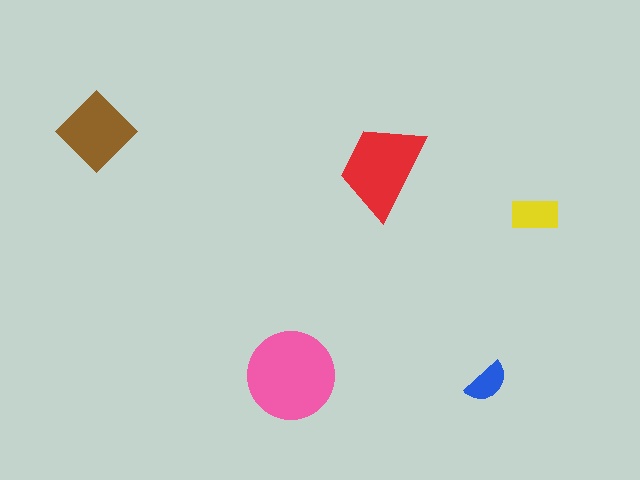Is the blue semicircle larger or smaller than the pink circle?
Smaller.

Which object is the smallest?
The blue semicircle.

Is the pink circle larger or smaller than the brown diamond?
Larger.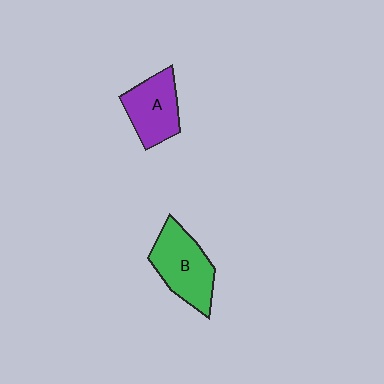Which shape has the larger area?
Shape B (green).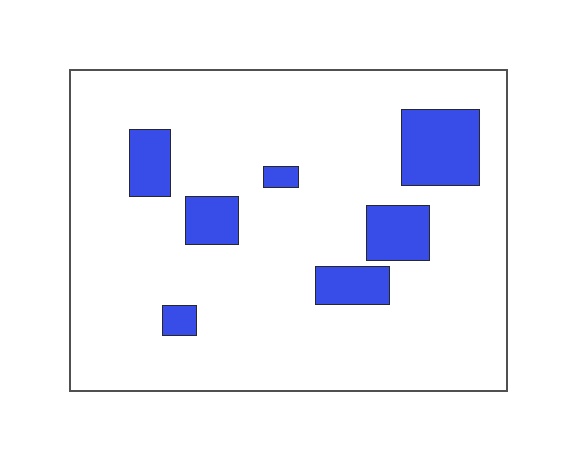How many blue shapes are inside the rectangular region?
7.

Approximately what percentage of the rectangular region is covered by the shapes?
Approximately 15%.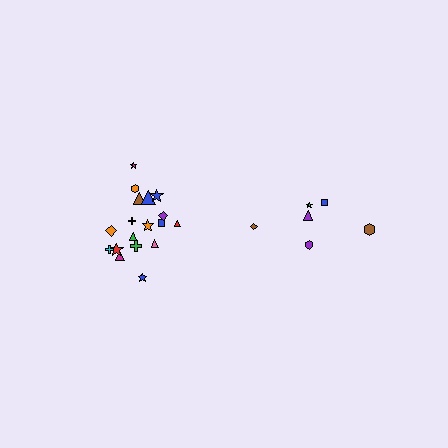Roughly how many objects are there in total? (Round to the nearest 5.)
Roughly 25 objects in total.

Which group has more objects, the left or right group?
The left group.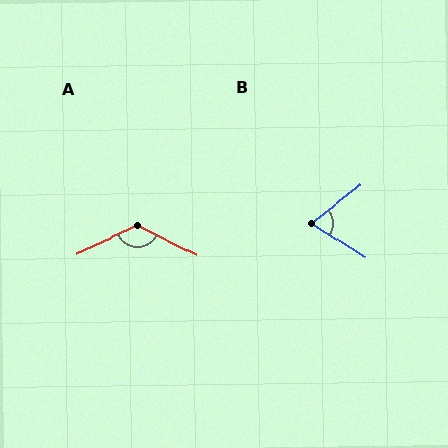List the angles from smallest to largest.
B (71°), A (128°).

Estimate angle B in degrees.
Approximately 71 degrees.